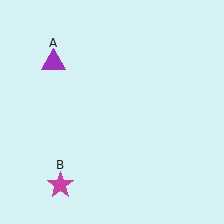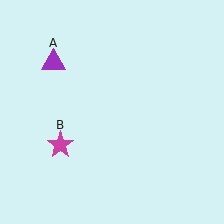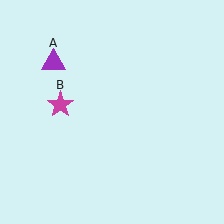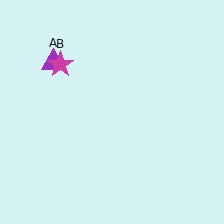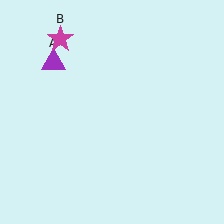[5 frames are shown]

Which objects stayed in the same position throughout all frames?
Purple triangle (object A) remained stationary.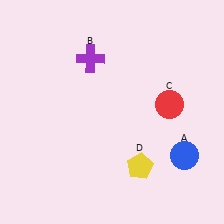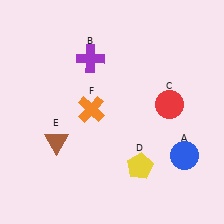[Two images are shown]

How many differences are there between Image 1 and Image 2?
There are 2 differences between the two images.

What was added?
A brown triangle (E), an orange cross (F) were added in Image 2.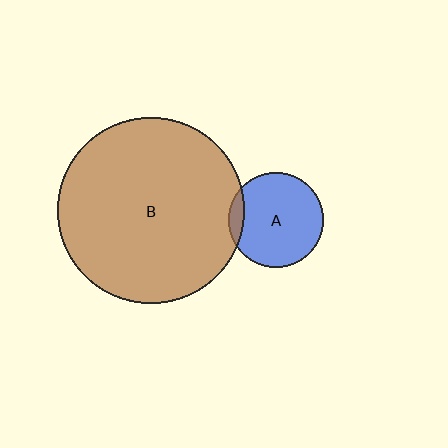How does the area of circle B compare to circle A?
Approximately 3.9 times.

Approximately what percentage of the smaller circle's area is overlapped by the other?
Approximately 10%.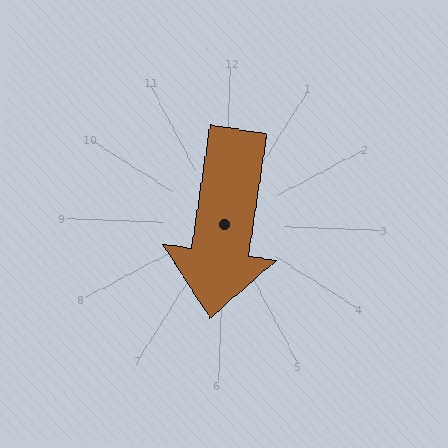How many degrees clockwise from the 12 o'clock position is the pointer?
Approximately 186 degrees.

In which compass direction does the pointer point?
South.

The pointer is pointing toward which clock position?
Roughly 6 o'clock.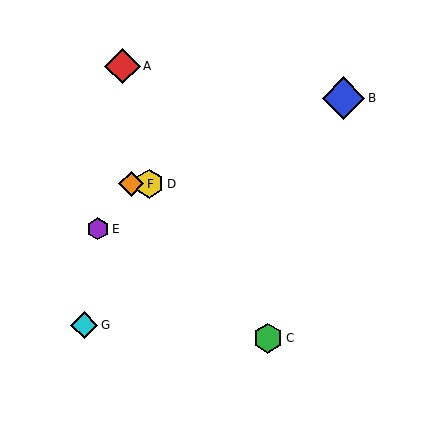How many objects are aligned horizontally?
2 objects (D, F) are aligned horizontally.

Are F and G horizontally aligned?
No, F is at y≈184 and G is at y≈325.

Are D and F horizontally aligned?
Yes, both are at y≈184.